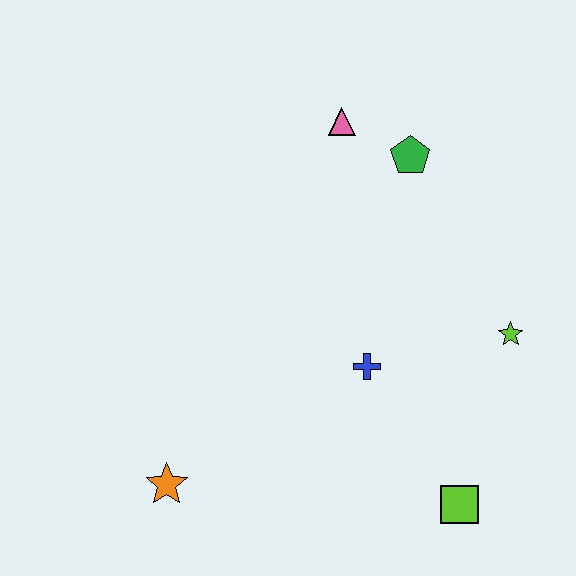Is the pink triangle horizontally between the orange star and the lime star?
Yes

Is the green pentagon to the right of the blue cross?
Yes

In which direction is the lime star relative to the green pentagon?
The lime star is below the green pentagon.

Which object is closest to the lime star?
The blue cross is closest to the lime star.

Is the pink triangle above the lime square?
Yes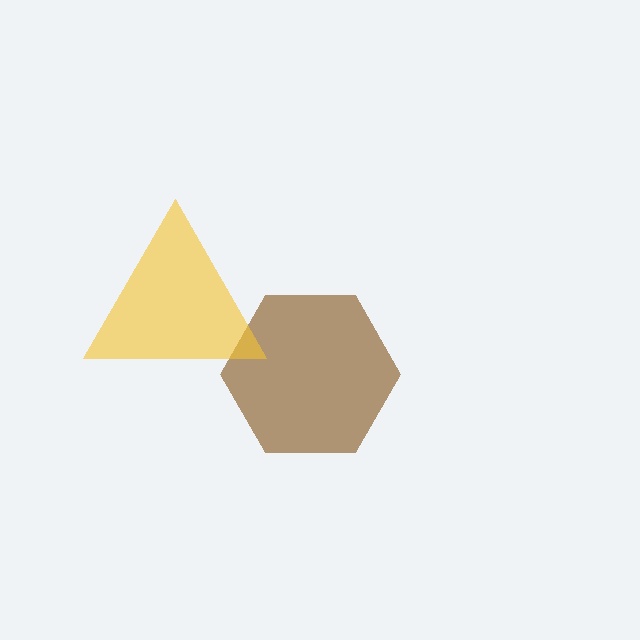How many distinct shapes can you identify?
There are 2 distinct shapes: a brown hexagon, a yellow triangle.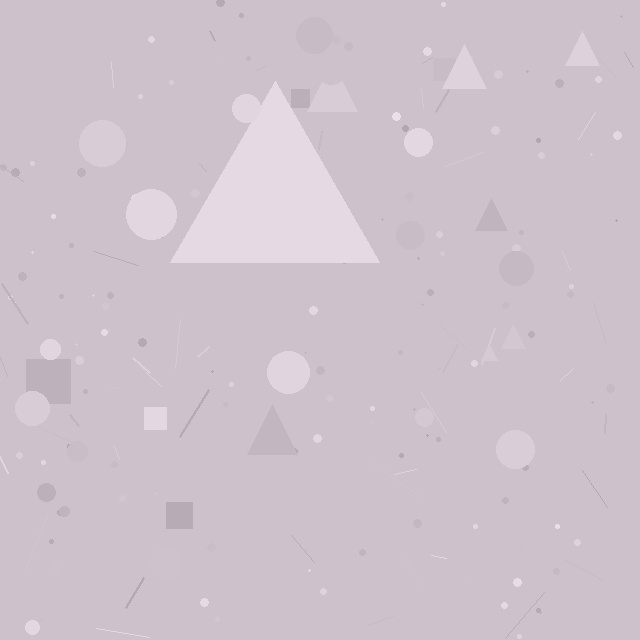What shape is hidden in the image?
A triangle is hidden in the image.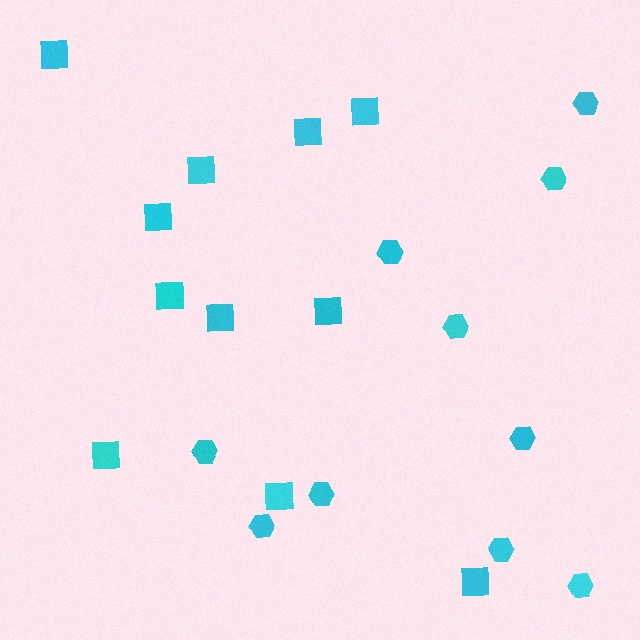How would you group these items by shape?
There are 2 groups: one group of hexagons (10) and one group of squares (11).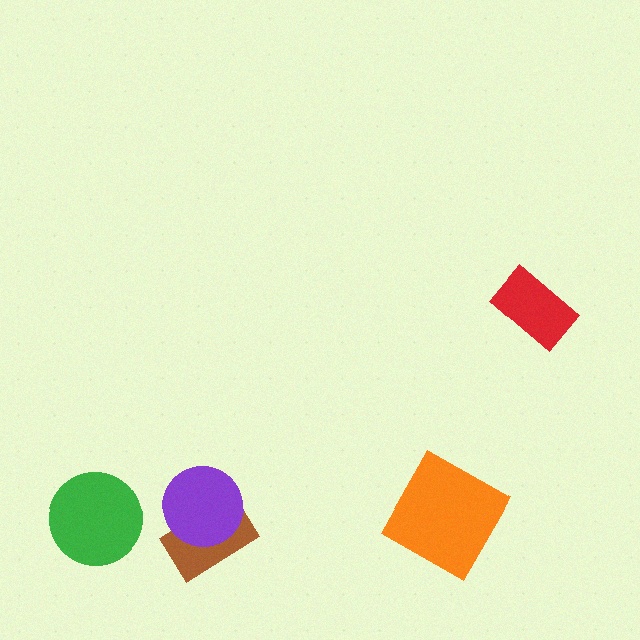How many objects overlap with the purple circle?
1 object overlaps with the purple circle.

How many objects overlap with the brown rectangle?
1 object overlaps with the brown rectangle.